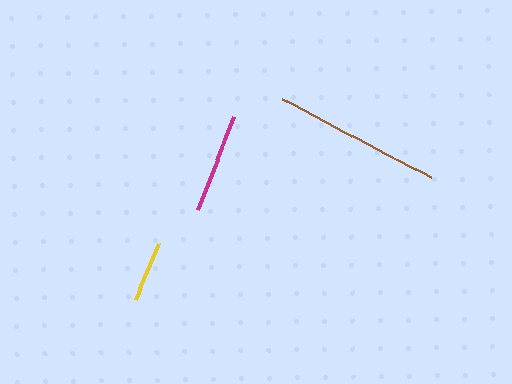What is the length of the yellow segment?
The yellow segment is approximately 61 pixels long.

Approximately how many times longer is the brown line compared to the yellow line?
The brown line is approximately 2.7 times the length of the yellow line.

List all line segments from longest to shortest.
From longest to shortest: brown, magenta, yellow.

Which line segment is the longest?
The brown line is the longest at approximately 169 pixels.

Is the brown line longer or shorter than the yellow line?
The brown line is longer than the yellow line.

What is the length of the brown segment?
The brown segment is approximately 169 pixels long.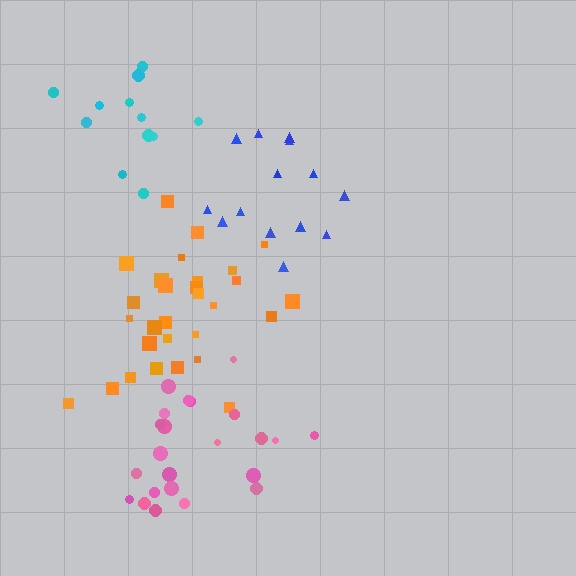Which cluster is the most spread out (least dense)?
Cyan.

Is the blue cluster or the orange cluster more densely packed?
Orange.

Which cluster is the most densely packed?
Pink.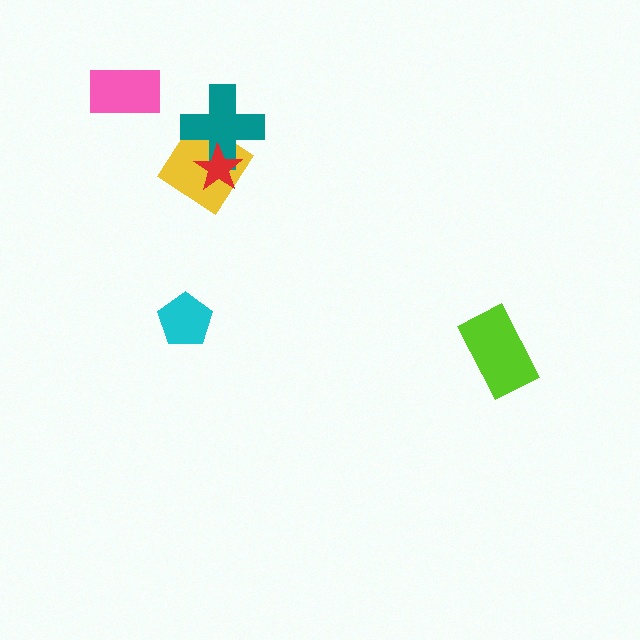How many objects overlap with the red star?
2 objects overlap with the red star.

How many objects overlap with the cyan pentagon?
0 objects overlap with the cyan pentagon.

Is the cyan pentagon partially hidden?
No, no other shape covers it.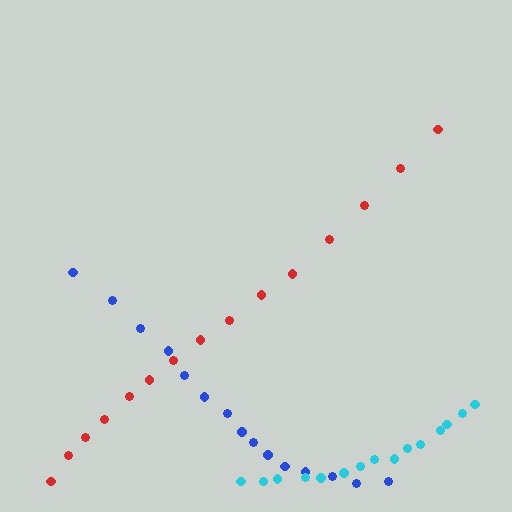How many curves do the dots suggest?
There are 3 distinct paths.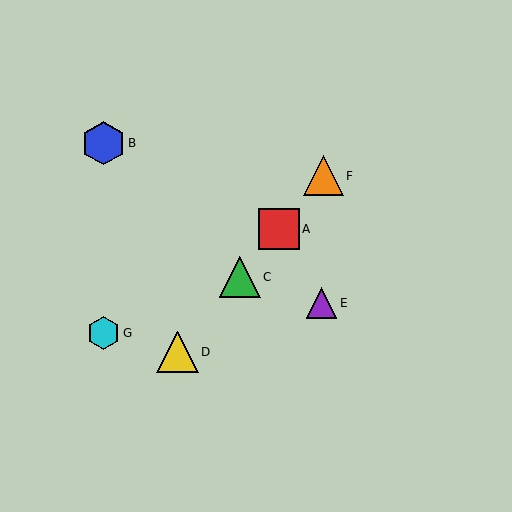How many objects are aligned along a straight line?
4 objects (A, C, D, F) are aligned along a straight line.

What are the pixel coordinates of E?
Object E is at (321, 303).